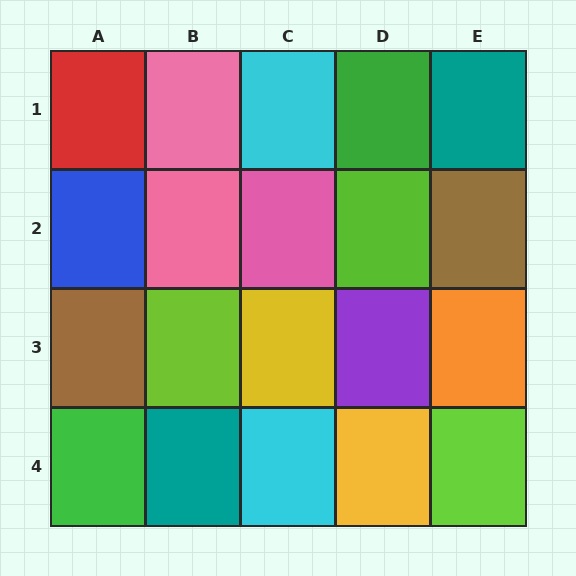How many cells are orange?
1 cell is orange.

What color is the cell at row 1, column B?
Pink.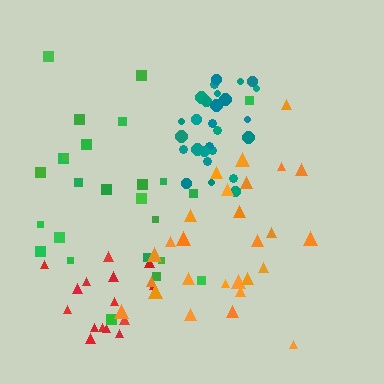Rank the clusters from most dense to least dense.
teal, red, orange, green.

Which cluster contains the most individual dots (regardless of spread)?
Teal (27).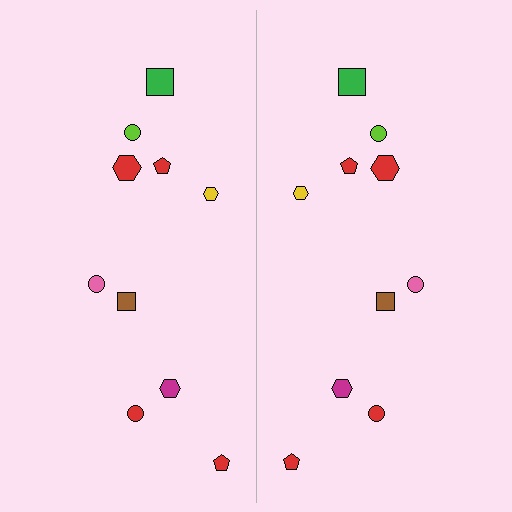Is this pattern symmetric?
Yes, this pattern has bilateral (reflection) symmetry.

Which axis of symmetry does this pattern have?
The pattern has a vertical axis of symmetry running through the center of the image.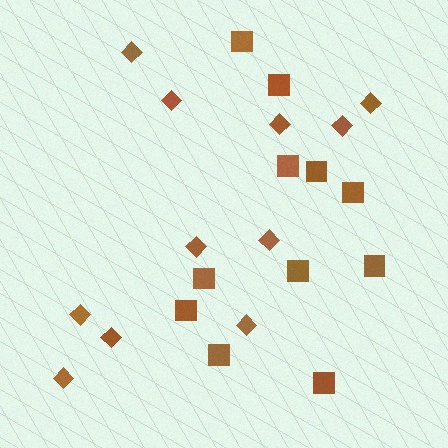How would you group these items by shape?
There are 2 groups: one group of diamonds (11) and one group of squares (11).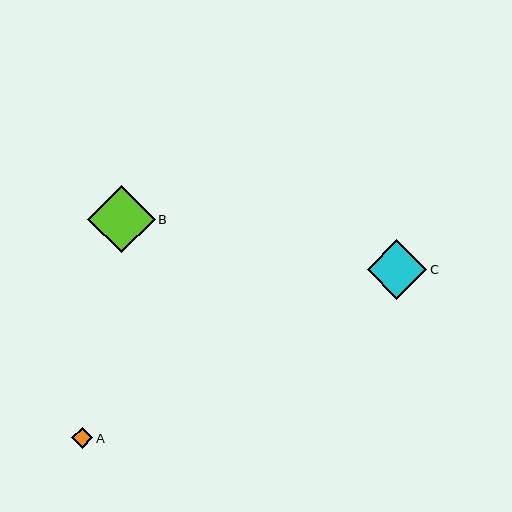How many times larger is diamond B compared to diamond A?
Diamond B is approximately 3.2 times the size of diamond A.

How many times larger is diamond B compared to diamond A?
Diamond B is approximately 3.2 times the size of diamond A.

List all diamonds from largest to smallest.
From largest to smallest: B, C, A.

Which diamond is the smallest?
Diamond A is the smallest with a size of approximately 21 pixels.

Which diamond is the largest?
Diamond B is the largest with a size of approximately 68 pixels.